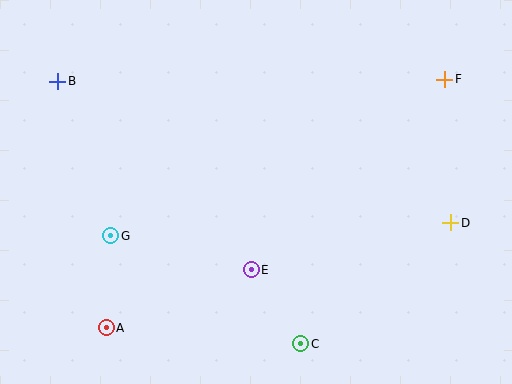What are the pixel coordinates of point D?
Point D is at (451, 223).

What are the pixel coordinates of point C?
Point C is at (301, 344).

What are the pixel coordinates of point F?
Point F is at (445, 80).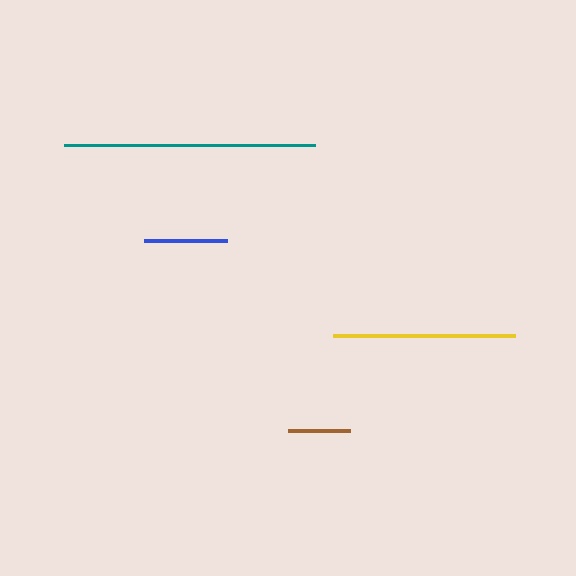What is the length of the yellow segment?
The yellow segment is approximately 183 pixels long.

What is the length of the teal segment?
The teal segment is approximately 251 pixels long.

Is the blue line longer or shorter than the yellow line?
The yellow line is longer than the blue line.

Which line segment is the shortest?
The brown line is the shortest at approximately 62 pixels.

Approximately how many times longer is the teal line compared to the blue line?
The teal line is approximately 3.0 times the length of the blue line.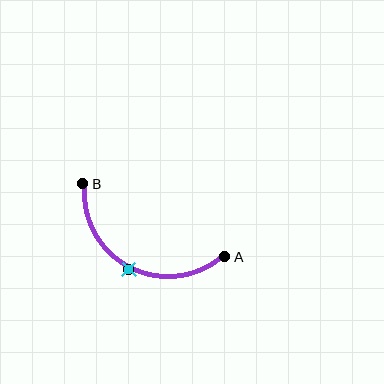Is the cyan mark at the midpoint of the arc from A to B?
Yes. The cyan mark lies on the arc at equal arc-length from both A and B — it is the arc midpoint.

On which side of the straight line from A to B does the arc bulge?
The arc bulges below the straight line connecting A and B.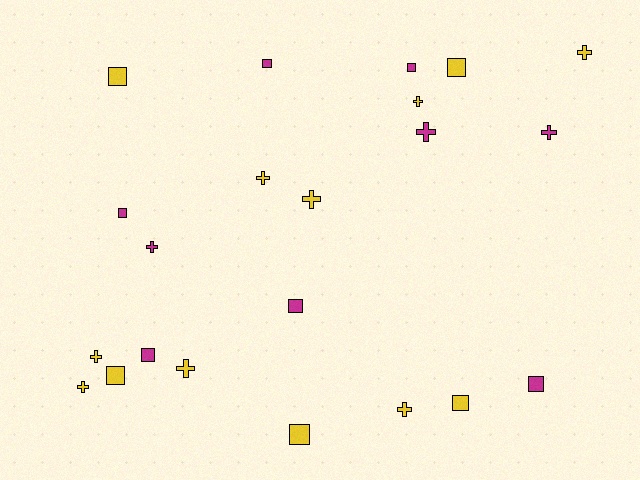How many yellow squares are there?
There are 5 yellow squares.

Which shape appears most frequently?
Square, with 11 objects.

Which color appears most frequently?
Yellow, with 13 objects.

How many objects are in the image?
There are 22 objects.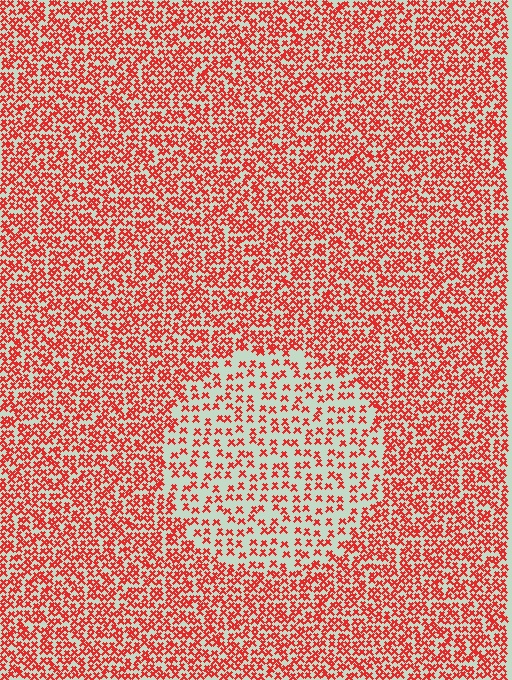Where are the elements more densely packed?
The elements are more densely packed outside the circle boundary.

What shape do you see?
I see a circle.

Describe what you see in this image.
The image contains small red elements arranged at two different densities. A circle-shaped region is visible where the elements are less densely packed than the surrounding area.